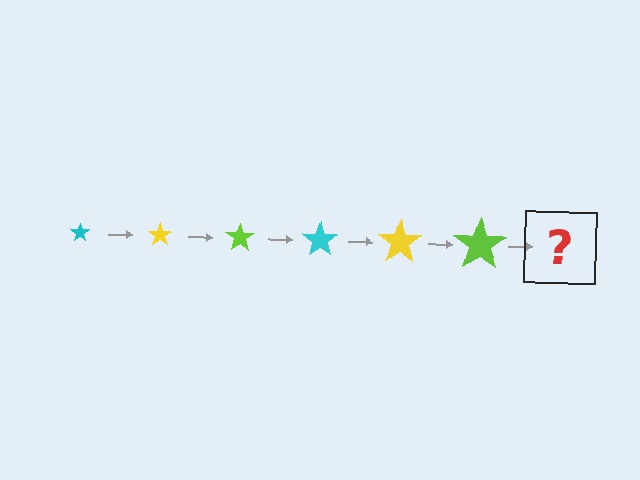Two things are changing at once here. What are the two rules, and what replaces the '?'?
The two rules are that the star grows larger each step and the color cycles through cyan, yellow, and lime. The '?' should be a cyan star, larger than the previous one.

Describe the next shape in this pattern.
It should be a cyan star, larger than the previous one.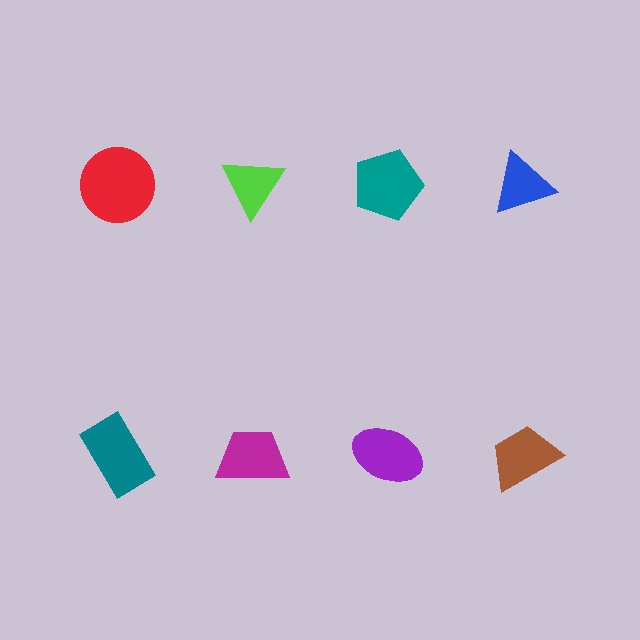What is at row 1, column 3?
A teal pentagon.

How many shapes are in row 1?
4 shapes.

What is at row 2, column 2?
A magenta trapezoid.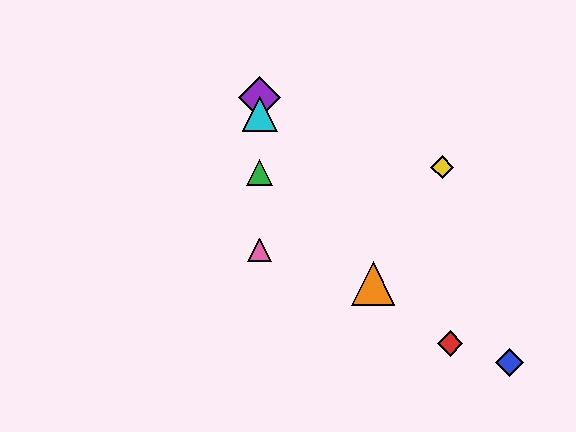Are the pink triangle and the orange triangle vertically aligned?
No, the pink triangle is at x≈260 and the orange triangle is at x≈373.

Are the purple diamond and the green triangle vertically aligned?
Yes, both are at x≈260.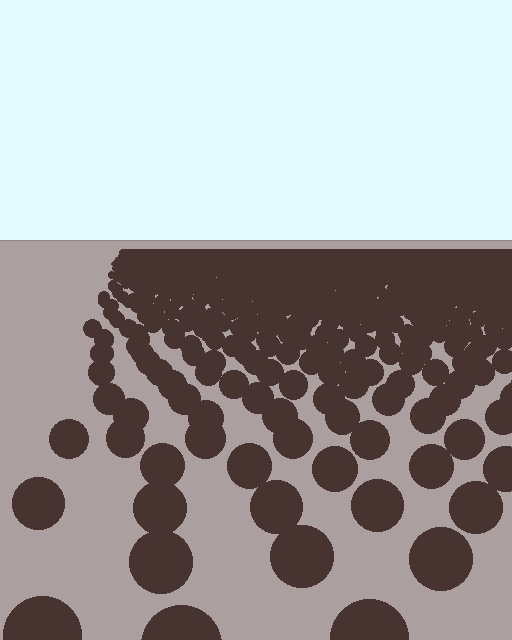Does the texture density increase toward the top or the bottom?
Density increases toward the top.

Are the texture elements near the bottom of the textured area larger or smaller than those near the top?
Larger. Near the bottom, elements are closer to the viewer and appear at a bigger on-screen size.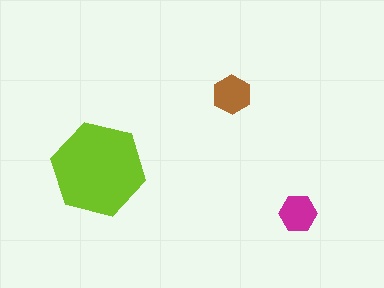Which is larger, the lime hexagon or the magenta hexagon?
The lime one.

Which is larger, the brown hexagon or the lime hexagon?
The lime one.